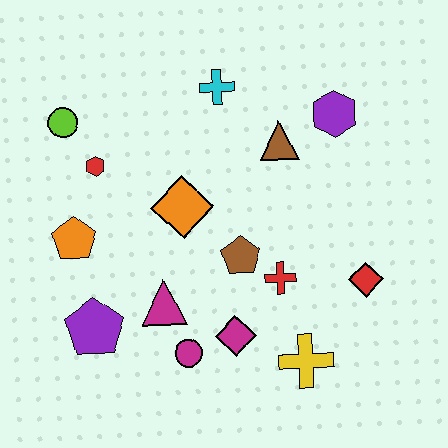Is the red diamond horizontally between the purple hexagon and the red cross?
No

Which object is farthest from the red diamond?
The lime circle is farthest from the red diamond.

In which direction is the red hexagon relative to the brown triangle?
The red hexagon is to the left of the brown triangle.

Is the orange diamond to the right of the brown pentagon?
No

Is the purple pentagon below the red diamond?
Yes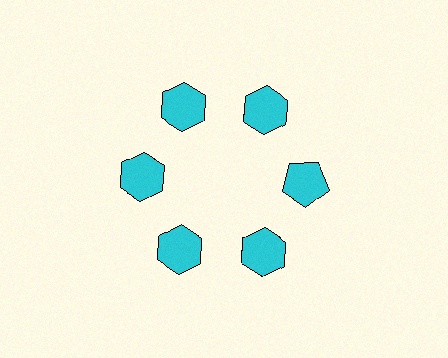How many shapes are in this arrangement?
There are 6 shapes arranged in a ring pattern.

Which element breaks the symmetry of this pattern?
The cyan pentagon at roughly the 3 o'clock position breaks the symmetry. All other shapes are cyan hexagons.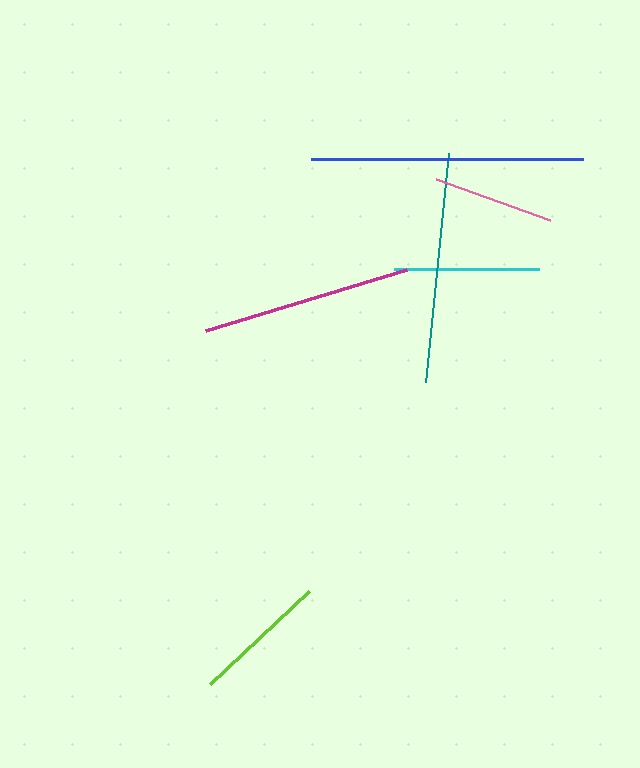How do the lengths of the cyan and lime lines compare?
The cyan and lime lines are approximately the same length.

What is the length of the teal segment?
The teal segment is approximately 230 pixels long.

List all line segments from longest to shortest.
From longest to shortest: blue, teal, magenta, cyan, lime, pink.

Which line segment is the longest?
The blue line is the longest at approximately 273 pixels.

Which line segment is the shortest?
The pink line is the shortest at approximately 122 pixels.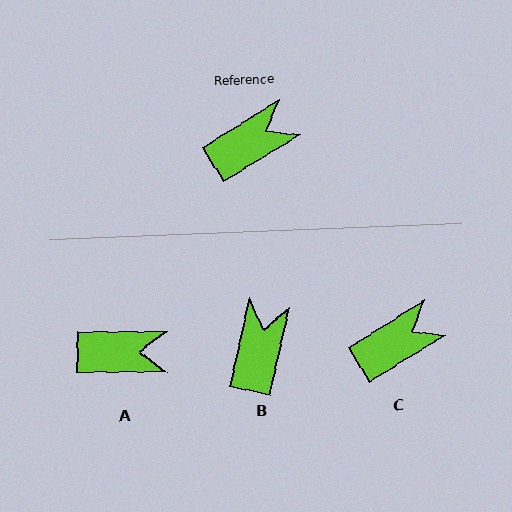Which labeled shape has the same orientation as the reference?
C.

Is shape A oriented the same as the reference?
No, it is off by about 31 degrees.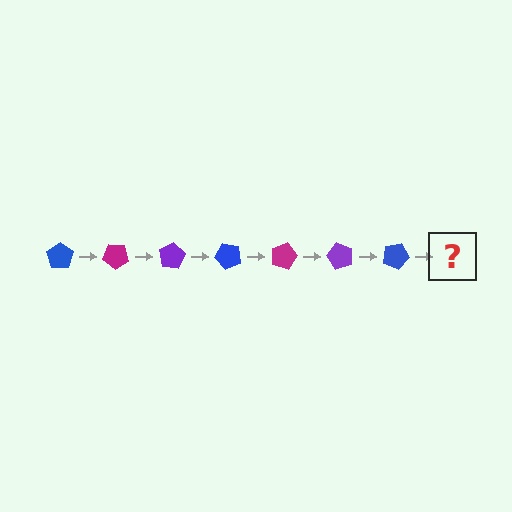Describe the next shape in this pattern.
It should be a magenta pentagon, rotated 280 degrees from the start.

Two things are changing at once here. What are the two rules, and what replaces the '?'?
The two rules are that it rotates 40 degrees each step and the color cycles through blue, magenta, and purple. The '?' should be a magenta pentagon, rotated 280 degrees from the start.